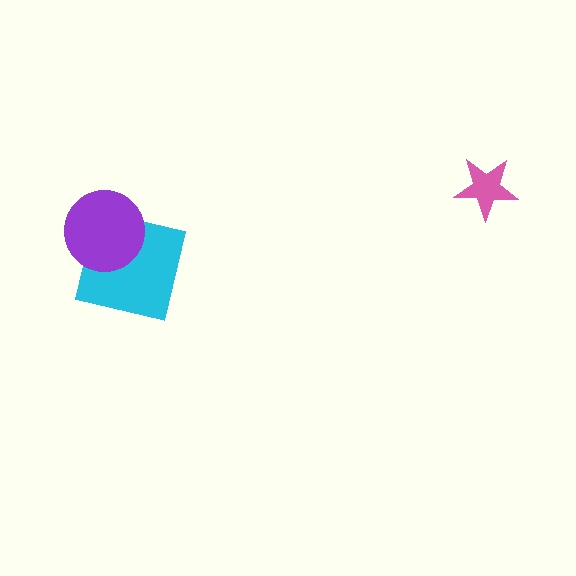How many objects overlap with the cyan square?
1 object overlaps with the cyan square.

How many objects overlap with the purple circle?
1 object overlaps with the purple circle.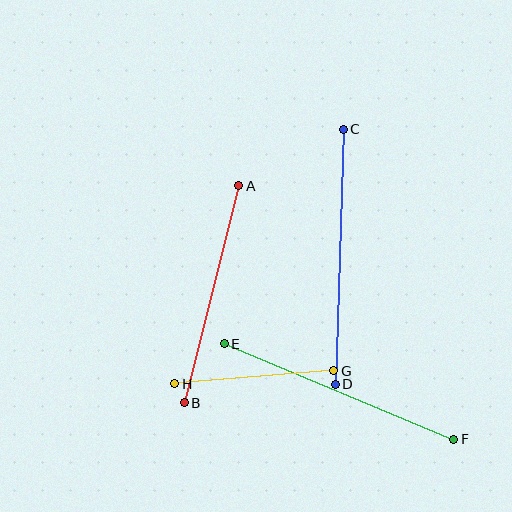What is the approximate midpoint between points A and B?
The midpoint is at approximately (212, 294) pixels.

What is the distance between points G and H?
The distance is approximately 159 pixels.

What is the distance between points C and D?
The distance is approximately 255 pixels.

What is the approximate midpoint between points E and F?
The midpoint is at approximately (339, 392) pixels.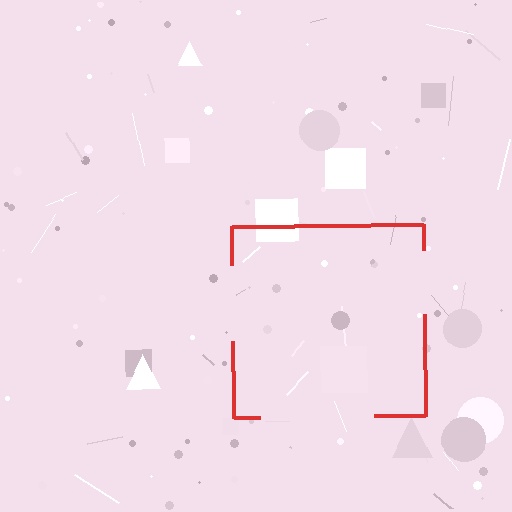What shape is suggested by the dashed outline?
The dashed outline suggests a square.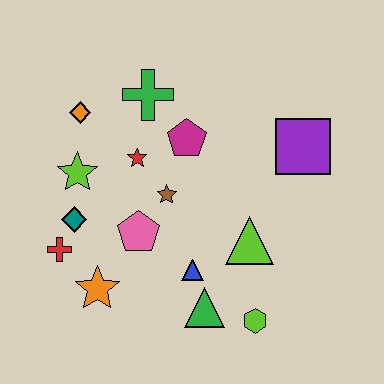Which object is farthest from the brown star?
The lime hexagon is farthest from the brown star.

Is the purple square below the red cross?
No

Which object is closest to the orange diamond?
The lime star is closest to the orange diamond.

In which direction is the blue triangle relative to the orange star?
The blue triangle is to the right of the orange star.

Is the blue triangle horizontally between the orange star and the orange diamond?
No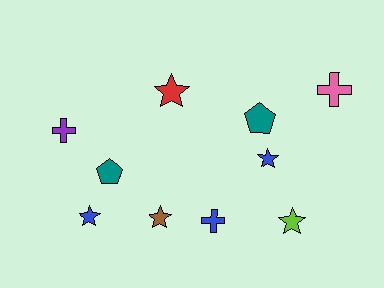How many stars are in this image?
There are 5 stars.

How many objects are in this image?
There are 10 objects.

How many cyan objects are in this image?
There are no cyan objects.